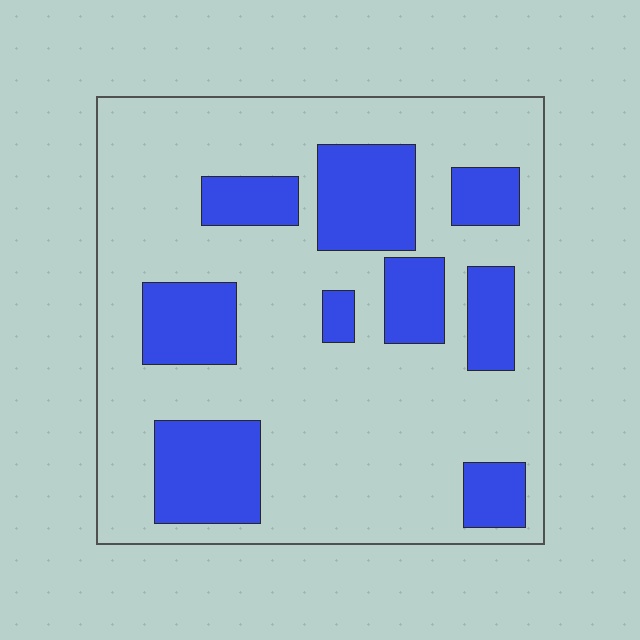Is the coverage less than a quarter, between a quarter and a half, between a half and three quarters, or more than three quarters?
Between a quarter and a half.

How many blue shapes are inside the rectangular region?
9.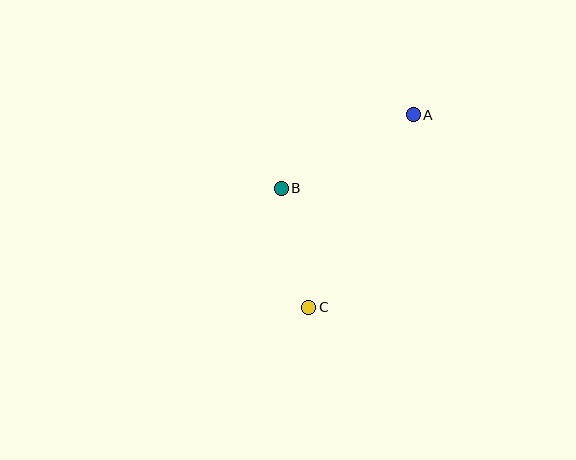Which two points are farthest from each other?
Points A and C are farthest from each other.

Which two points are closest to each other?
Points B and C are closest to each other.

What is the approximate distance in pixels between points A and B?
The distance between A and B is approximately 151 pixels.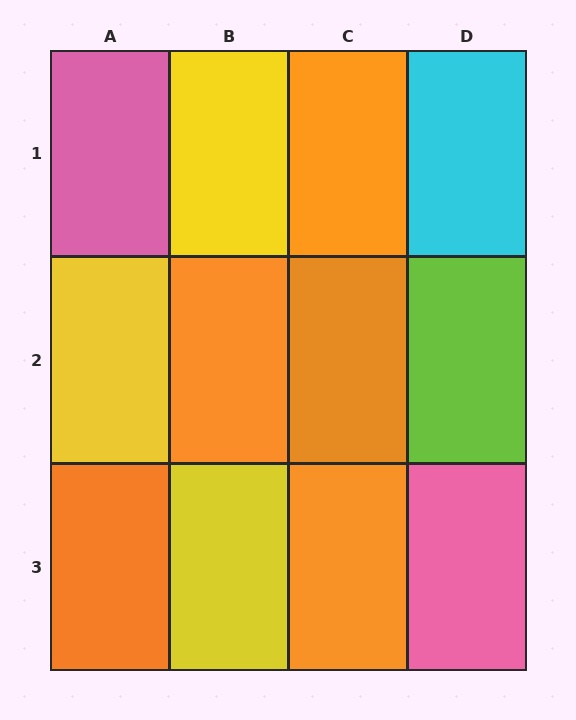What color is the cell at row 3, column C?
Orange.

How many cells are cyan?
1 cell is cyan.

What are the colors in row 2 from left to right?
Yellow, orange, orange, lime.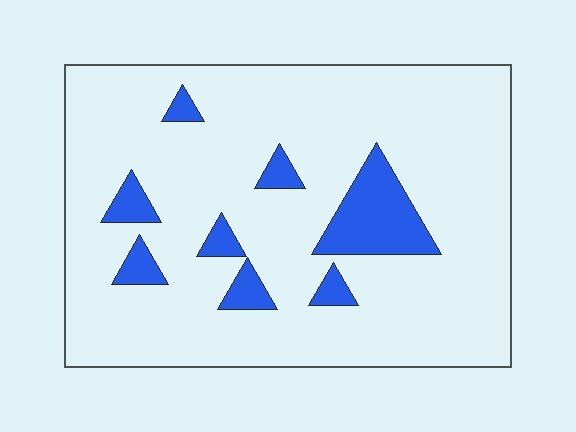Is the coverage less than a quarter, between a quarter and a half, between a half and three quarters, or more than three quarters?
Less than a quarter.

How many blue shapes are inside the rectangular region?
8.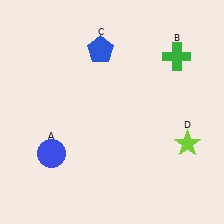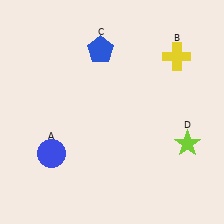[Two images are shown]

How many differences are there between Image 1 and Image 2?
There is 1 difference between the two images.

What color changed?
The cross (B) changed from green in Image 1 to yellow in Image 2.